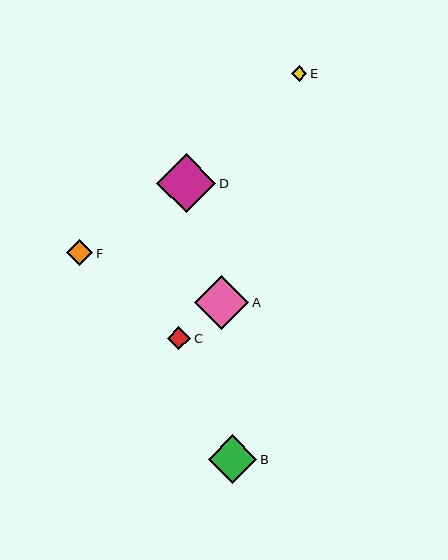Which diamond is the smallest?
Diamond E is the smallest with a size of approximately 16 pixels.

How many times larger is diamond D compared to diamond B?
Diamond D is approximately 1.2 times the size of diamond B.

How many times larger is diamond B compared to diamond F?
Diamond B is approximately 1.8 times the size of diamond F.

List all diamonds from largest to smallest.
From largest to smallest: D, A, B, F, C, E.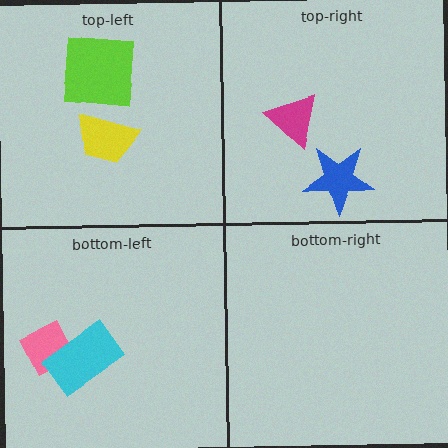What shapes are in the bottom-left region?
The pink diamond, the cyan rectangle.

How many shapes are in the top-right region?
2.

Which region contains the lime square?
The top-left region.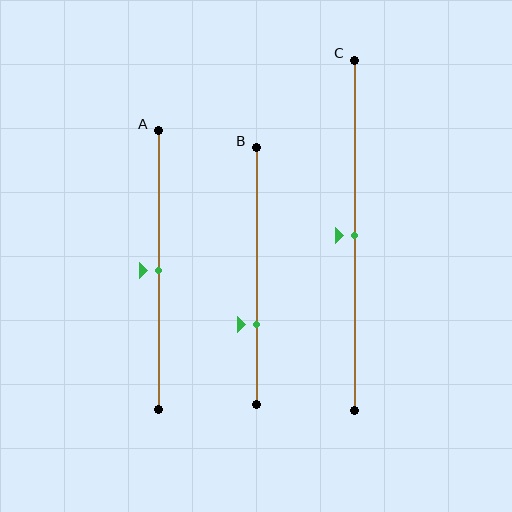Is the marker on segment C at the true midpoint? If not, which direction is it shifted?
Yes, the marker on segment C is at the true midpoint.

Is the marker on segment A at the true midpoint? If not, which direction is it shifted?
Yes, the marker on segment A is at the true midpoint.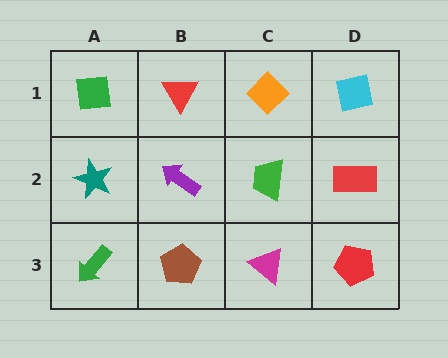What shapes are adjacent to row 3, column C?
A green trapezoid (row 2, column C), a brown pentagon (row 3, column B), a red pentagon (row 3, column D).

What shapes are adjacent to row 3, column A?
A teal star (row 2, column A), a brown pentagon (row 3, column B).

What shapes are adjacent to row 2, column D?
A cyan square (row 1, column D), a red pentagon (row 3, column D), a green trapezoid (row 2, column C).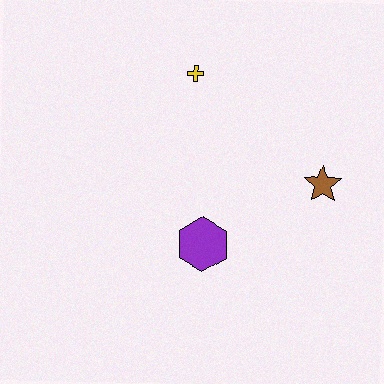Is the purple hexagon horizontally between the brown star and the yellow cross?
Yes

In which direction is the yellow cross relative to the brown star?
The yellow cross is to the left of the brown star.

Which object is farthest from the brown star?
The yellow cross is farthest from the brown star.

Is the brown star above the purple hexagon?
Yes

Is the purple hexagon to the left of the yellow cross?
No